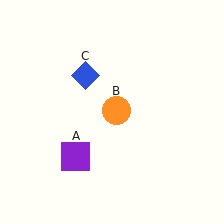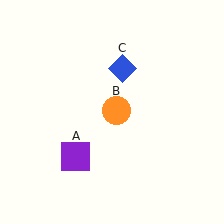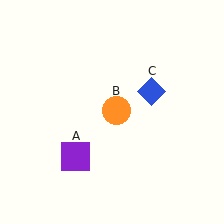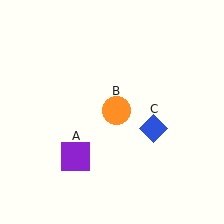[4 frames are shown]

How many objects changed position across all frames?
1 object changed position: blue diamond (object C).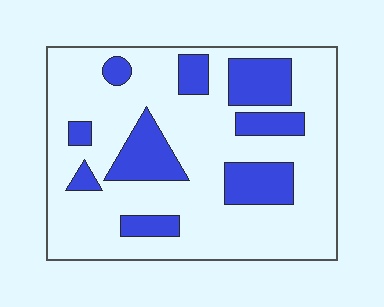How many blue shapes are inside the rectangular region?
9.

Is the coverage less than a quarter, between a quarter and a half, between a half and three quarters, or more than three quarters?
Less than a quarter.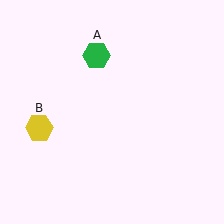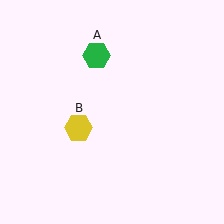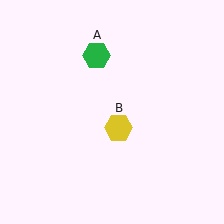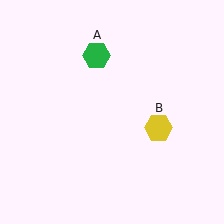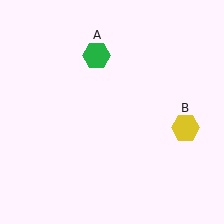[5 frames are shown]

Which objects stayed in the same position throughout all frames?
Green hexagon (object A) remained stationary.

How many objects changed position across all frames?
1 object changed position: yellow hexagon (object B).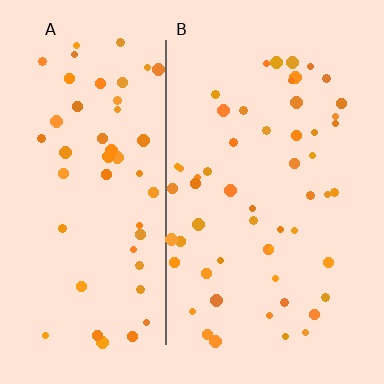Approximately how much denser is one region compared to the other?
Approximately 1.1× — region B over region A.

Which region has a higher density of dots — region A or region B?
B (the right).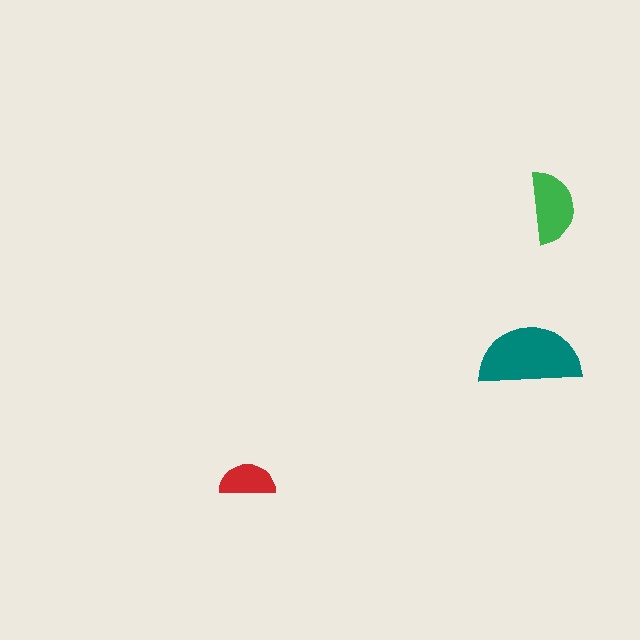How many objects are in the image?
There are 3 objects in the image.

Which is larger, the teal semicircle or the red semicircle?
The teal one.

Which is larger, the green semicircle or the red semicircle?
The green one.